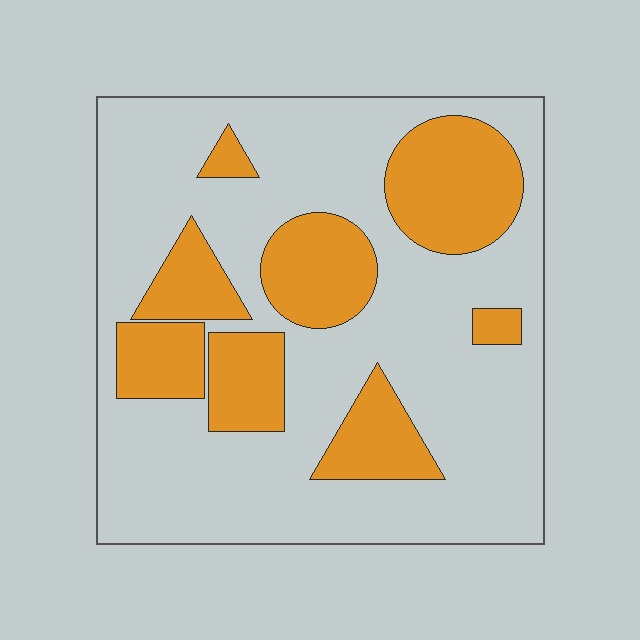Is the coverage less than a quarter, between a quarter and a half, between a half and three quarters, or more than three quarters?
Between a quarter and a half.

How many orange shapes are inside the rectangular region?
8.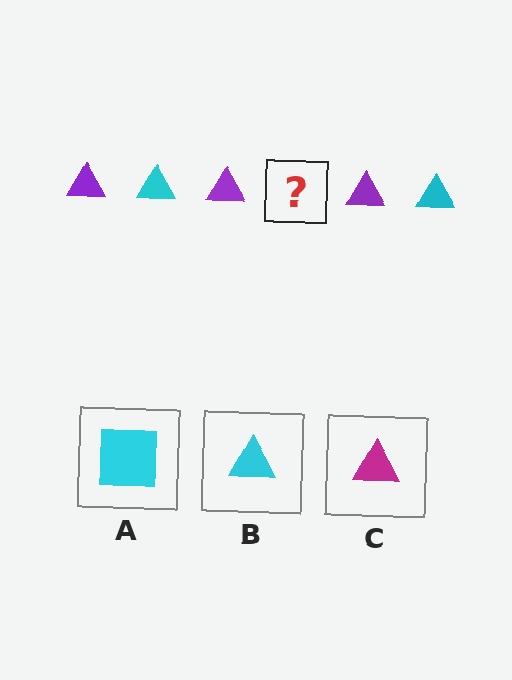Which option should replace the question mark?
Option B.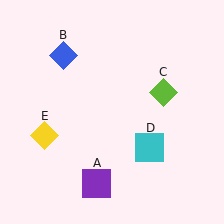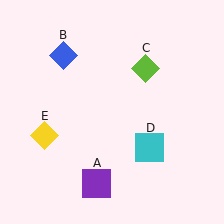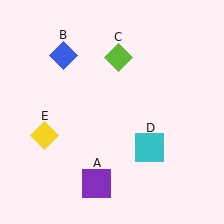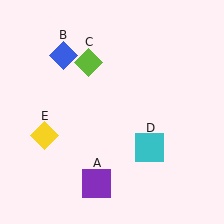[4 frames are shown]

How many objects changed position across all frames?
1 object changed position: lime diamond (object C).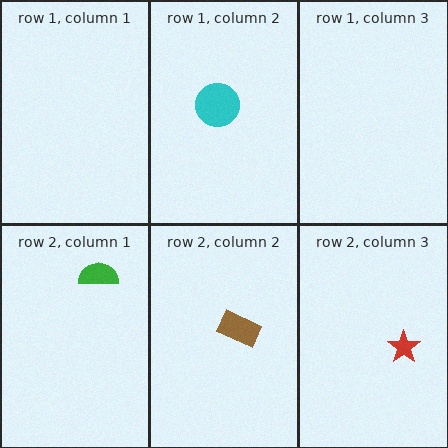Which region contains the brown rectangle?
The row 2, column 2 region.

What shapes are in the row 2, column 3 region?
The red star.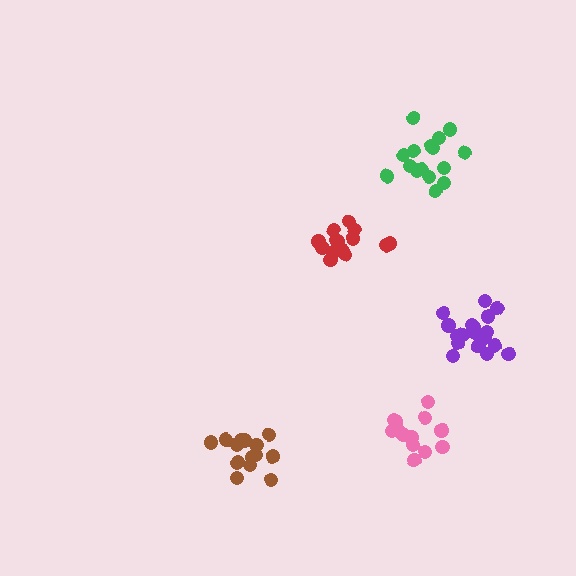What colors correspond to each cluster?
The clusters are colored: green, brown, purple, pink, red.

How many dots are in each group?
Group 1: 16 dots, Group 2: 14 dots, Group 3: 19 dots, Group 4: 13 dots, Group 5: 14 dots (76 total).